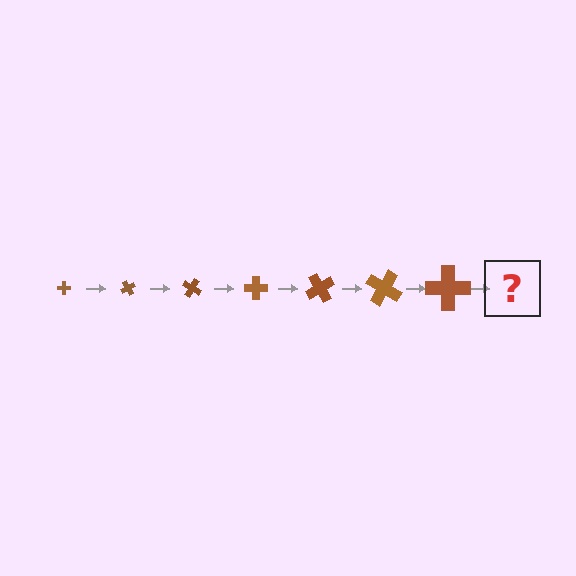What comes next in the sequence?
The next element should be a cross, larger than the previous one and rotated 420 degrees from the start.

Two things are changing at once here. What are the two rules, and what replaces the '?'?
The two rules are that the cross grows larger each step and it rotates 60 degrees each step. The '?' should be a cross, larger than the previous one and rotated 420 degrees from the start.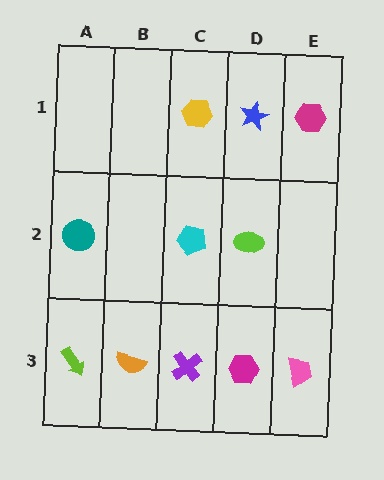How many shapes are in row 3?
5 shapes.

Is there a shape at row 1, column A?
No, that cell is empty.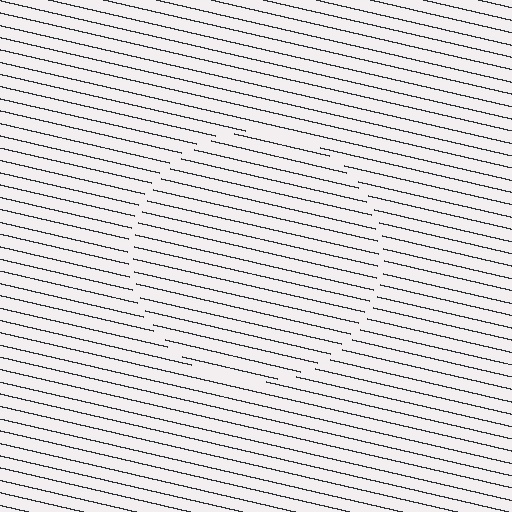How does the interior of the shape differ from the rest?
The interior of the shape contains the same grating, shifted by half a period — the contour is defined by the phase discontinuity where line-ends from the inner and outer gratings abut.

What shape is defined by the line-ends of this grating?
An illusory circle. The interior of the shape contains the same grating, shifted by half a period — the contour is defined by the phase discontinuity where line-ends from the inner and outer gratings abut.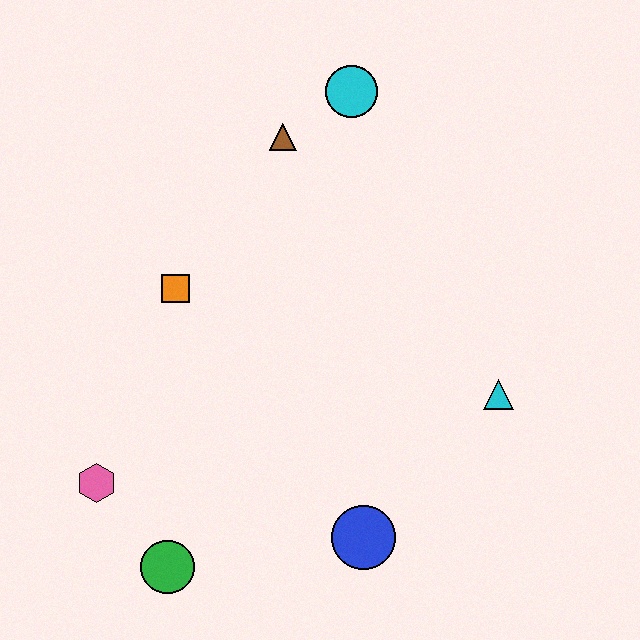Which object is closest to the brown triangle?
The cyan circle is closest to the brown triangle.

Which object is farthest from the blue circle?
The cyan circle is farthest from the blue circle.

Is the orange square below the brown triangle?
Yes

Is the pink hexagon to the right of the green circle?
No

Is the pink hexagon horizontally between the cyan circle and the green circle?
No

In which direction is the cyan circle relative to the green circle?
The cyan circle is above the green circle.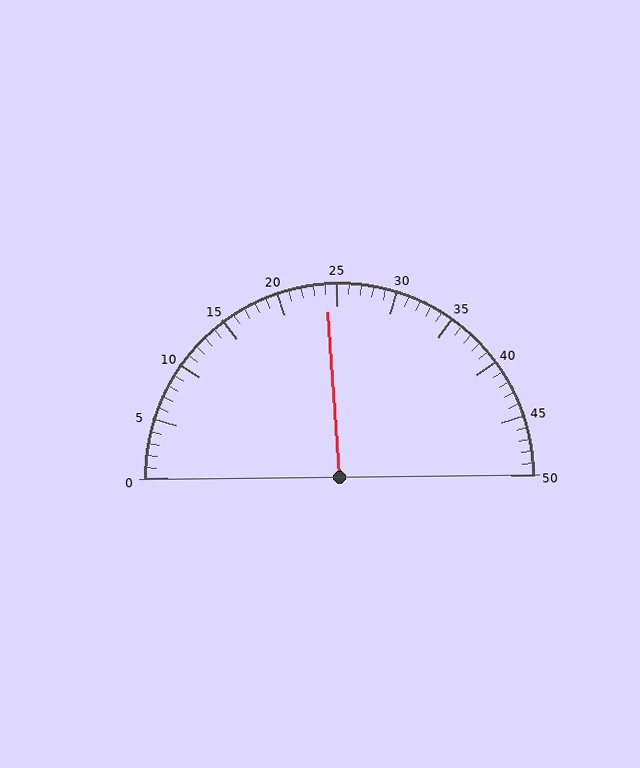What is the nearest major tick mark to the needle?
The nearest major tick mark is 25.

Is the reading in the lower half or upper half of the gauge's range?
The reading is in the lower half of the range (0 to 50).